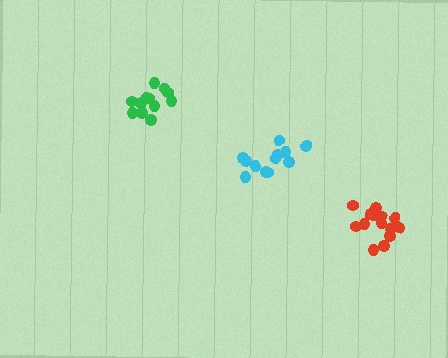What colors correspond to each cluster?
The clusters are colored: cyan, green, red.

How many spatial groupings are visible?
There are 3 spatial groupings.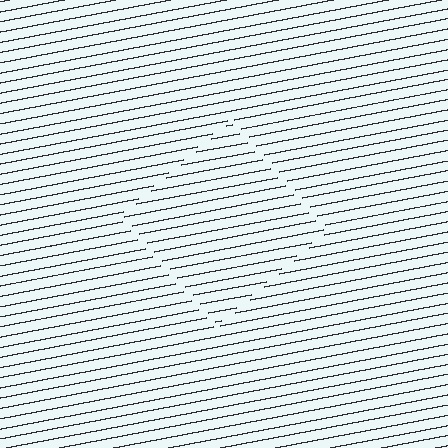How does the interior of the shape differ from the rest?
The interior of the shape contains the same grating, shifted by half a period — the contour is defined by the phase discontinuity where line-ends from the inner and outer gratings abut.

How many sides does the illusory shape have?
4 sides — the line-ends trace a square.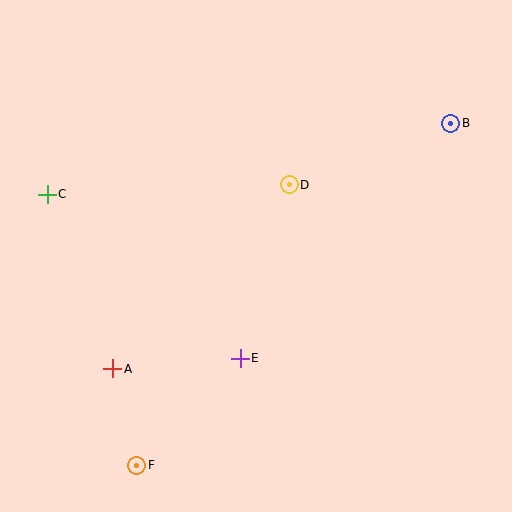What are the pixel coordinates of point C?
Point C is at (47, 194).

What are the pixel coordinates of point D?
Point D is at (289, 185).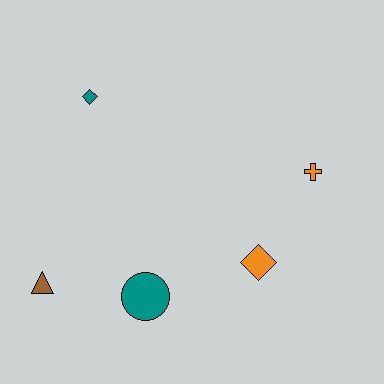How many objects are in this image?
There are 5 objects.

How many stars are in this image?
There are no stars.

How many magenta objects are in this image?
There are no magenta objects.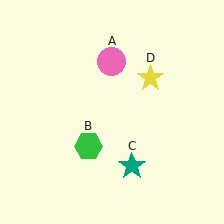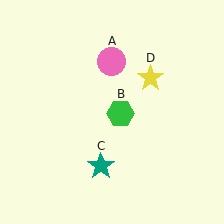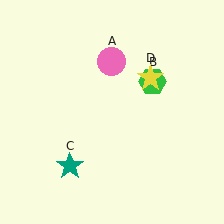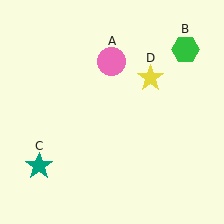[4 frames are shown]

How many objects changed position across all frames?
2 objects changed position: green hexagon (object B), teal star (object C).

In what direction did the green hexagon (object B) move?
The green hexagon (object B) moved up and to the right.